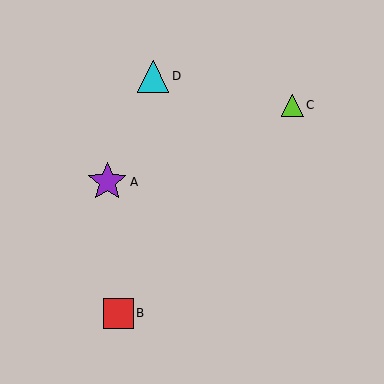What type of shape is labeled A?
Shape A is a purple star.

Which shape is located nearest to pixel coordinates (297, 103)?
The lime triangle (labeled C) at (292, 105) is nearest to that location.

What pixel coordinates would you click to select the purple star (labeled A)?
Click at (107, 182) to select the purple star A.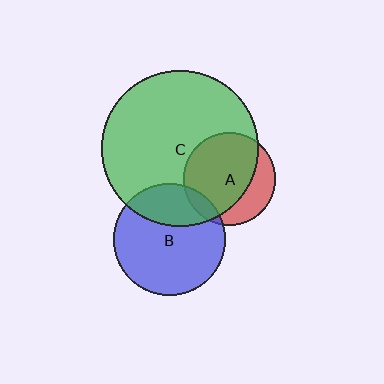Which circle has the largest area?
Circle C (green).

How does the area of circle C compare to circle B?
Approximately 1.9 times.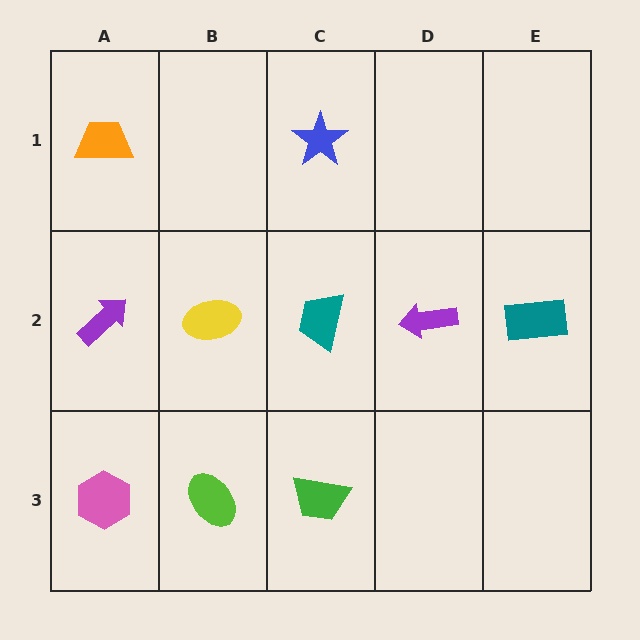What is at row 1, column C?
A blue star.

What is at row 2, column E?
A teal rectangle.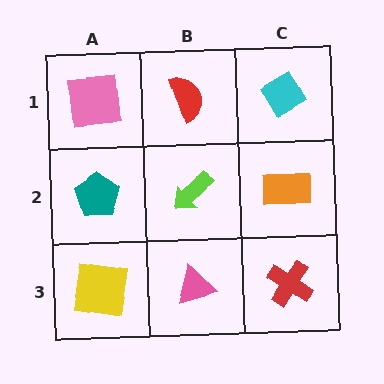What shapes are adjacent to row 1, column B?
A lime arrow (row 2, column B), a pink square (row 1, column A), a cyan diamond (row 1, column C).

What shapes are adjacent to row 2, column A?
A pink square (row 1, column A), a yellow square (row 3, column A), a lime arrow (row 2, column B).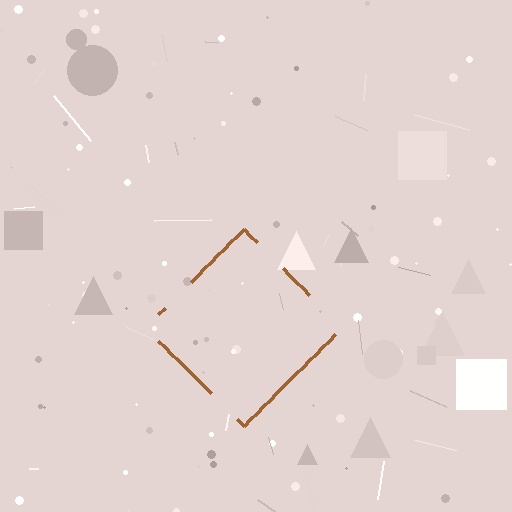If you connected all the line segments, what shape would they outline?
They would outline a diamond.